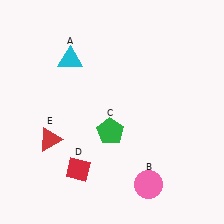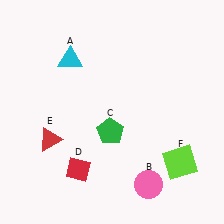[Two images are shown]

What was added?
A lime square (F) was added in Image 2.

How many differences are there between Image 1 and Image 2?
There is 1 difference between the two images.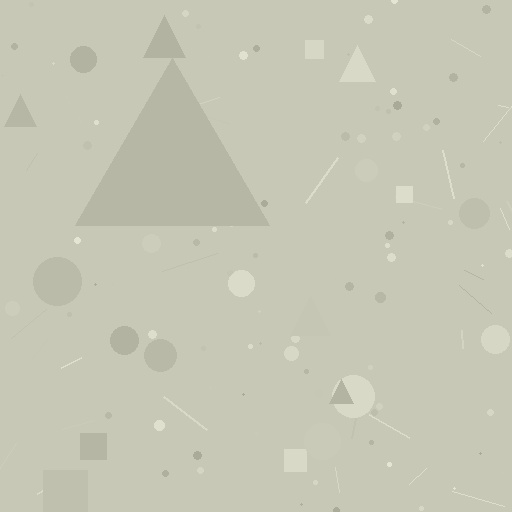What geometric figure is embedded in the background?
A triangle is embedded in the background.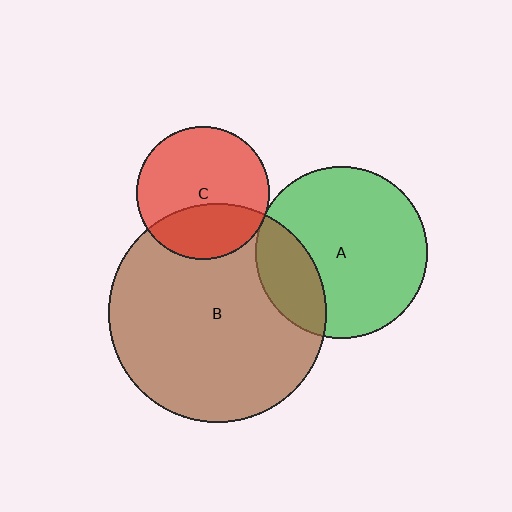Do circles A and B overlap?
Yes.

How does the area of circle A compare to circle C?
Approximately 1.7 times.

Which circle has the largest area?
Circle B (brown).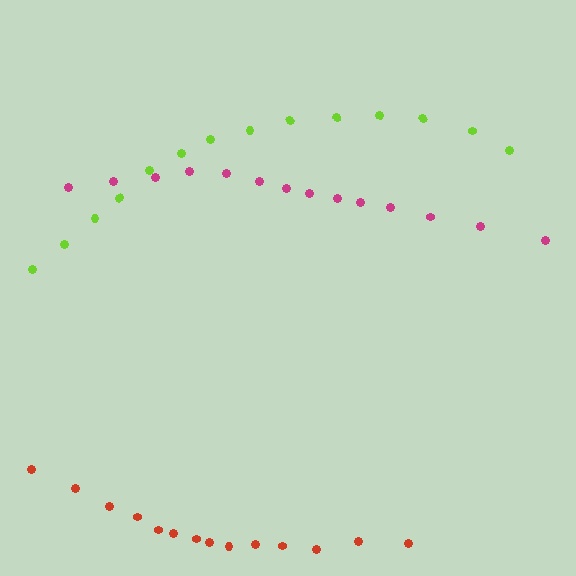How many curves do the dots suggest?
There are 3 distinct paths.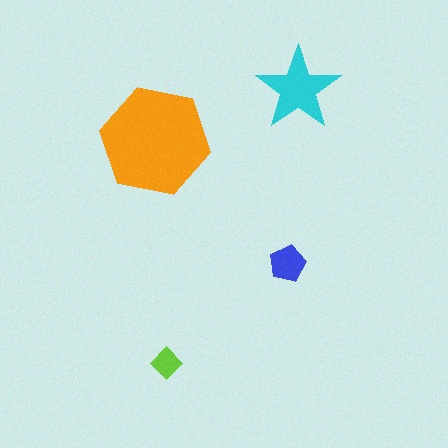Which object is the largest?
The orange hexagon.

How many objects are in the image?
There are 4 objects in the image.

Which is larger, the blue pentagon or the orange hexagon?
The orange hexagon.